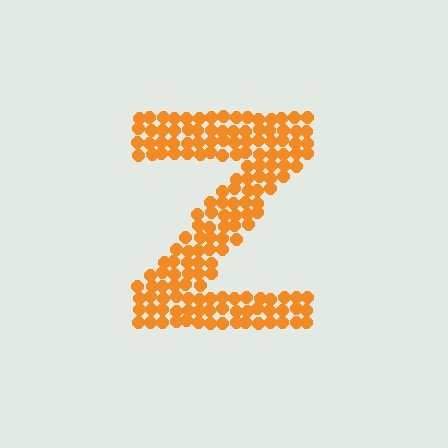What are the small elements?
The small elements are circles.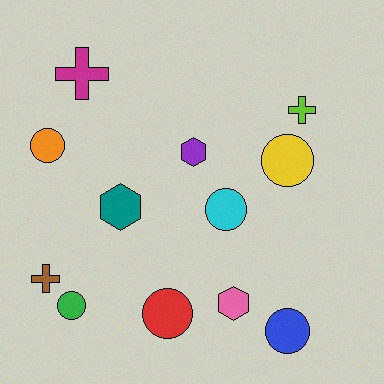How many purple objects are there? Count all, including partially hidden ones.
There is 1 purple object.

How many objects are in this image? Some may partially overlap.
There are 12 objects.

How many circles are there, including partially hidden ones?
There are 6 circles.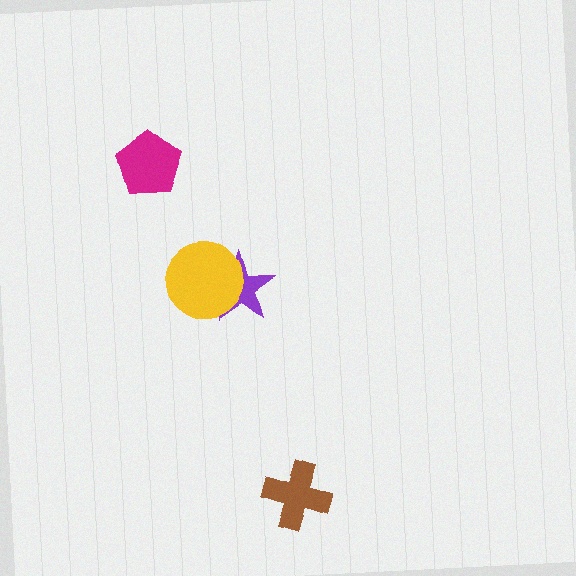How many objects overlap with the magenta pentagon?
0 objects overlap with the magenta pentagon.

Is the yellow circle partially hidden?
No, no other shape covers it.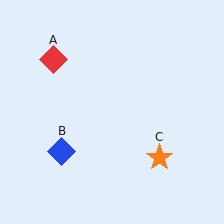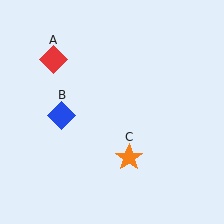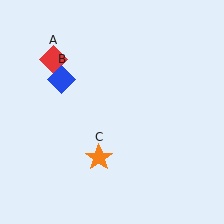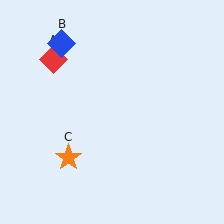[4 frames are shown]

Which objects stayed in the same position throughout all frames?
Red diamond (object A) remained stationary.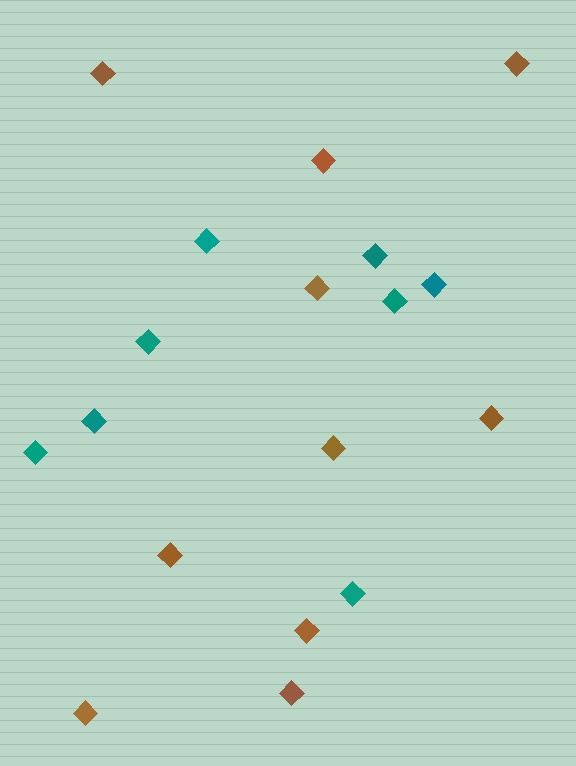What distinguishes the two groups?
There are 2 groups: one group of brown diamonds (10) and one group of teal diamonds (8).